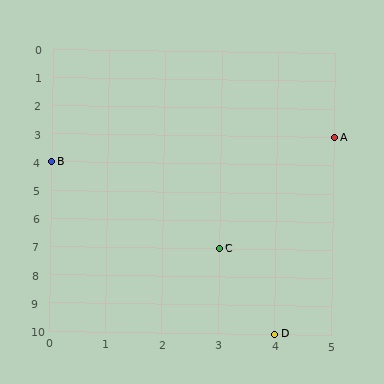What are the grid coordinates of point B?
Point B is at grid coordinates (0, 4).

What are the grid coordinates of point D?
Point D is at grid coordinates (4, 10).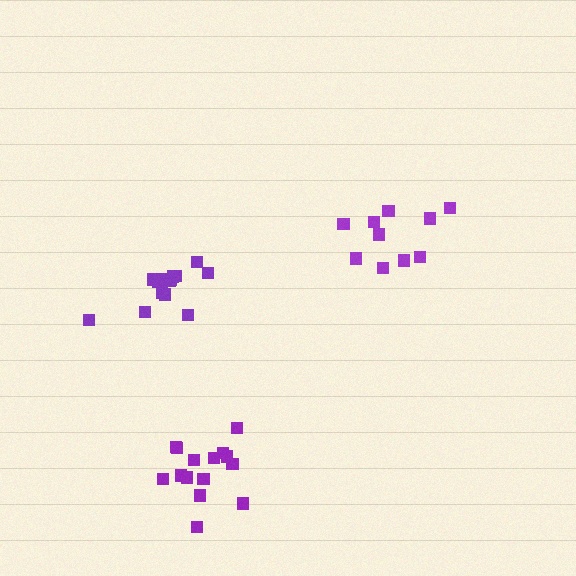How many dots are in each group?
Group 1: 10 dots, Group 2: 15 dots, Group 3: 15 dots (40 total).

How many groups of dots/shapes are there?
There are 3 groups.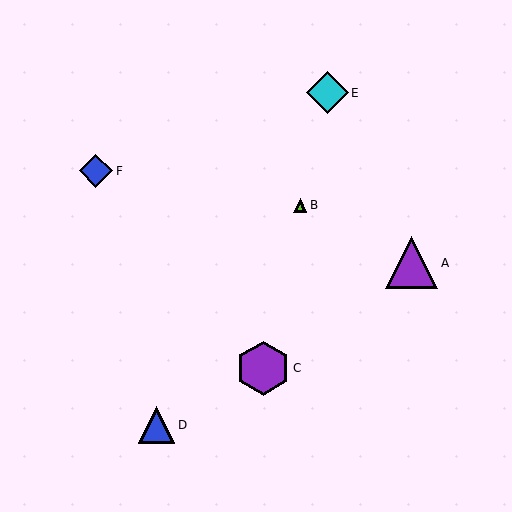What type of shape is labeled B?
Shape B is a lime triangle.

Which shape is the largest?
The purple hexagon (labeled C) is the largest.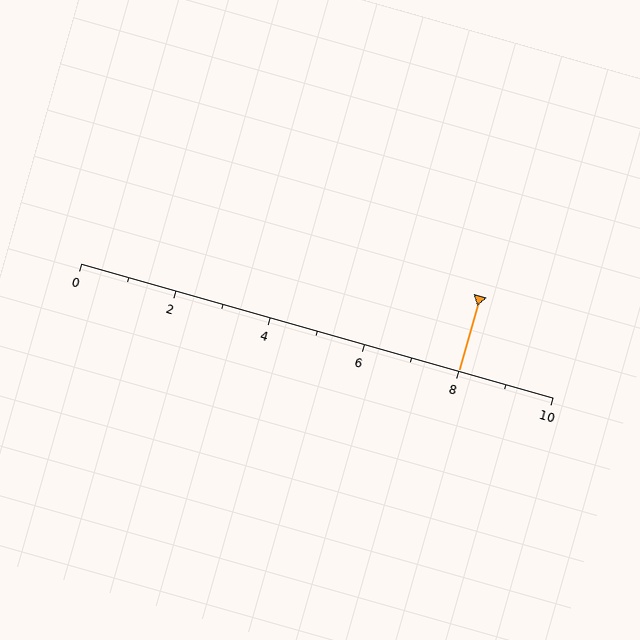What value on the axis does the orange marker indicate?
The marker indicates approximately 8.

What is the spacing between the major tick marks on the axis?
The major ticks are spaced 2 apart.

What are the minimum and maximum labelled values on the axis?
The axis runs from 0 to 10.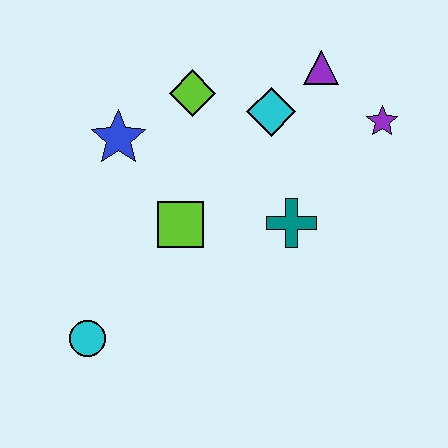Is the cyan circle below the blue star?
Yes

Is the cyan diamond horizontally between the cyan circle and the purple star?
Yes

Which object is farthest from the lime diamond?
The cyan circle is farthest from the lime diamond.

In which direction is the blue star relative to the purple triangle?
The blue star is to the left of the purple triangle.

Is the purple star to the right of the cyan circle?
Yes